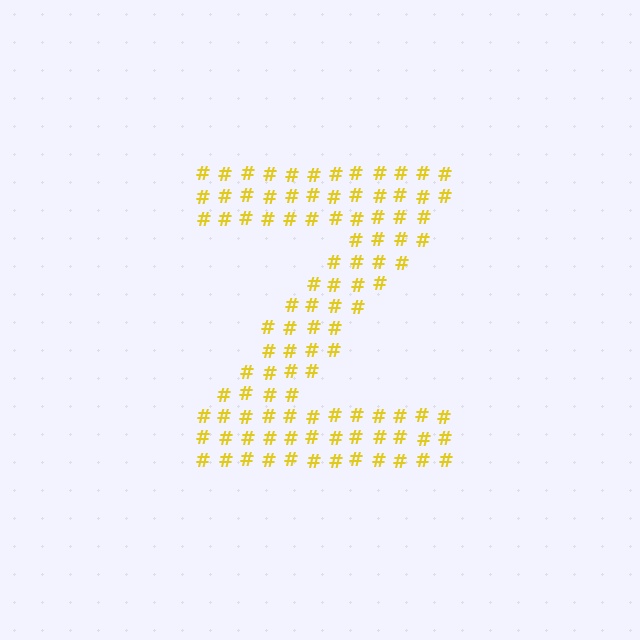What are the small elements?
The small elements are hash symbols.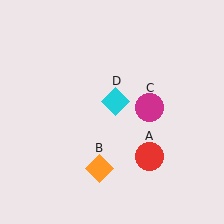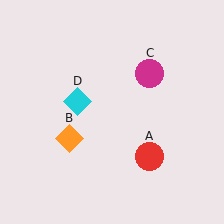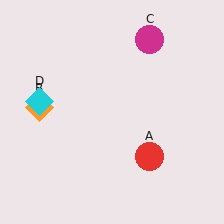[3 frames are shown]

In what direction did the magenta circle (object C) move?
The magenta circle (object C) moved up.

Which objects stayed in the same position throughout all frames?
Red circle (object A) remained stationary.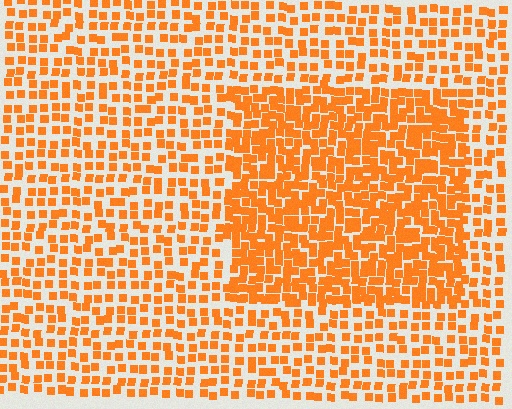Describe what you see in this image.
The image contains small orange elements arranged at two different densities. A rectangle-shaped region is visible where the elements are more densely packed than the surrounding area.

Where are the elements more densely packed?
The elements are more densely packed inside the rectangle boundary.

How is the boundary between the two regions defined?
The boundary is defined by a change in element density (approximately 1.9x ratio). All elements are the same color, size, and shape.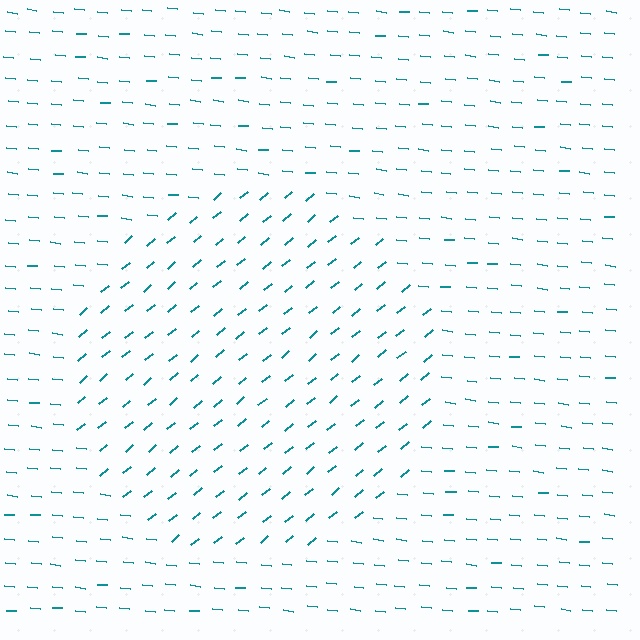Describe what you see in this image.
The image is filled with small teal line segments. A circle region in the image has lines oriented differently from the surrounding lines, creating a visible texture boundary.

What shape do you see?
I see a circle.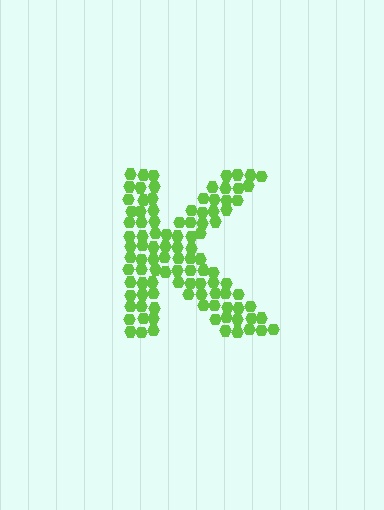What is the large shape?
The large shape is the letter K.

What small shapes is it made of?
It is made of small hexagons.